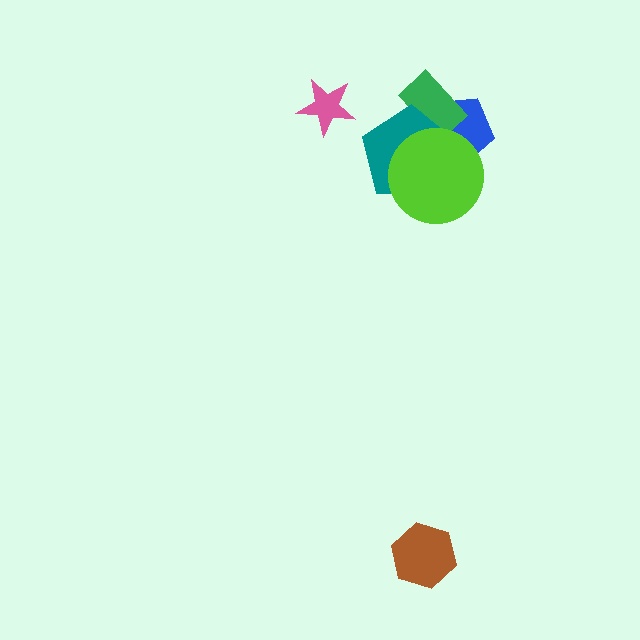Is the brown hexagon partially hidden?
No, no other shape covers it.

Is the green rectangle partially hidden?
Yes, it is partially covered by another shape.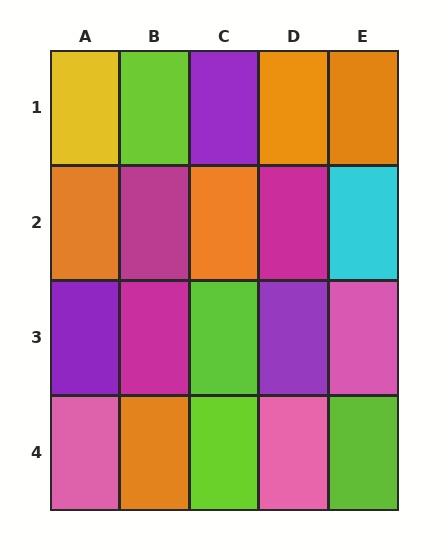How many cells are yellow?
1 cell is yellow.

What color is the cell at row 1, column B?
Lime.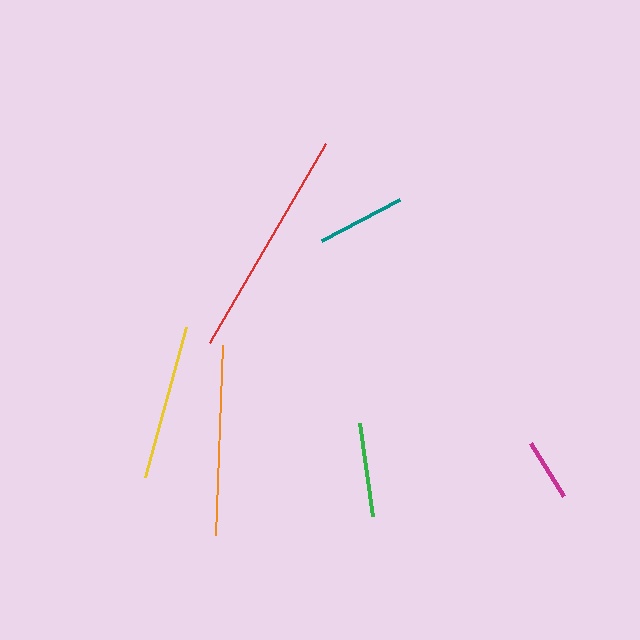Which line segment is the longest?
The red line is the longest at approximately 231 pixels.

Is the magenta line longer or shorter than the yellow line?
The yellow line is longer than the magenta line.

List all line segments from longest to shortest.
From longest to shortest: red, orange, yellow, green, teal, magenta.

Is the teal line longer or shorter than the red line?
The red line is longer than the teal line.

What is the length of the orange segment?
The orange segment is approximately 190 pixels long.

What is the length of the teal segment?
The teal segment is approximately 89 pixels long.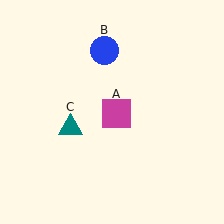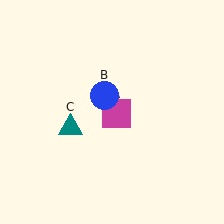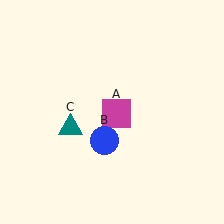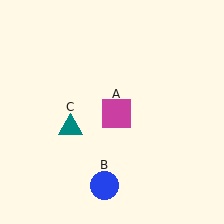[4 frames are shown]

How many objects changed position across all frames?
1 object changed position: blue circle (object B).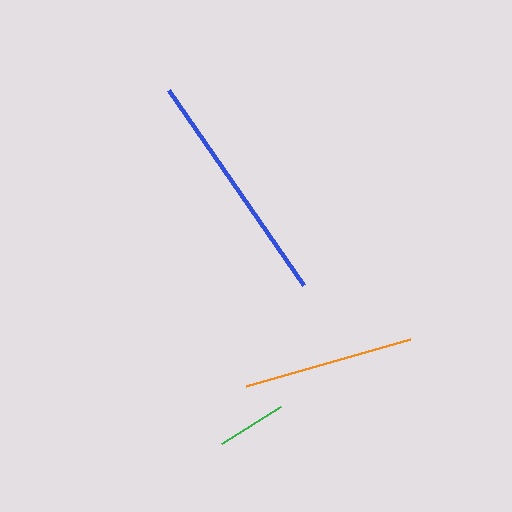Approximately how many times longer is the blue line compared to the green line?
The blue line is approximately 3.4 times the length of the green line.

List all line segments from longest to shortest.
From longest to shortest: blue, orange, green.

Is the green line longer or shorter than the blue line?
The blue line is longer than the green line.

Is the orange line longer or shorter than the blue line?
The blue line is longer than the orange line.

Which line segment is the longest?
The blue line is the longest at approximately 237 pixels.